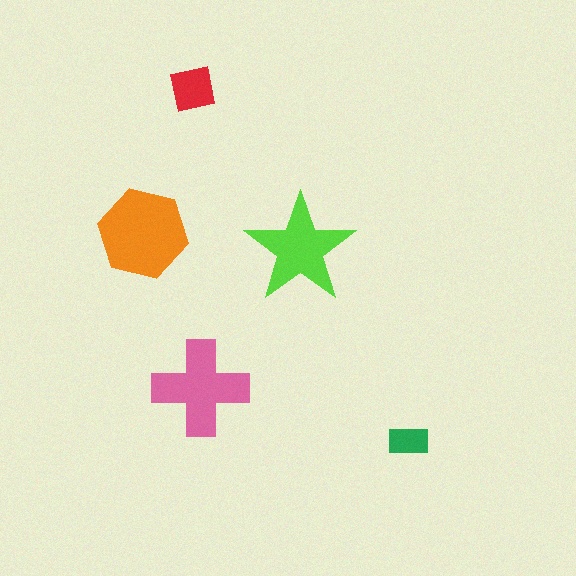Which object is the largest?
The orange hexagon.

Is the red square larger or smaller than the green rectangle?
Larger.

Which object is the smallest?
The green rectangle.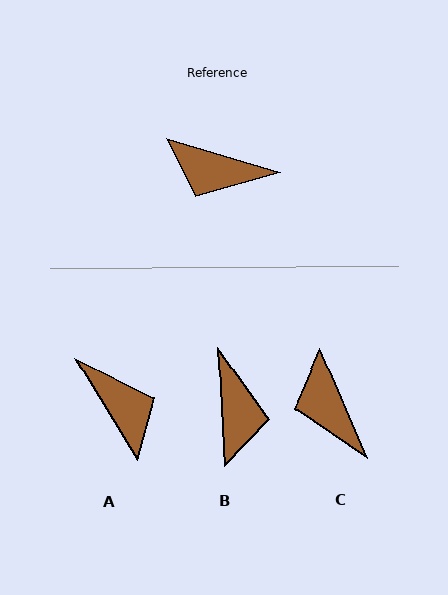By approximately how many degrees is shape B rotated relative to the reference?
Approximately 109 degrees counter-clockwise.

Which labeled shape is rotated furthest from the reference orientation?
A, about 137 degrees away.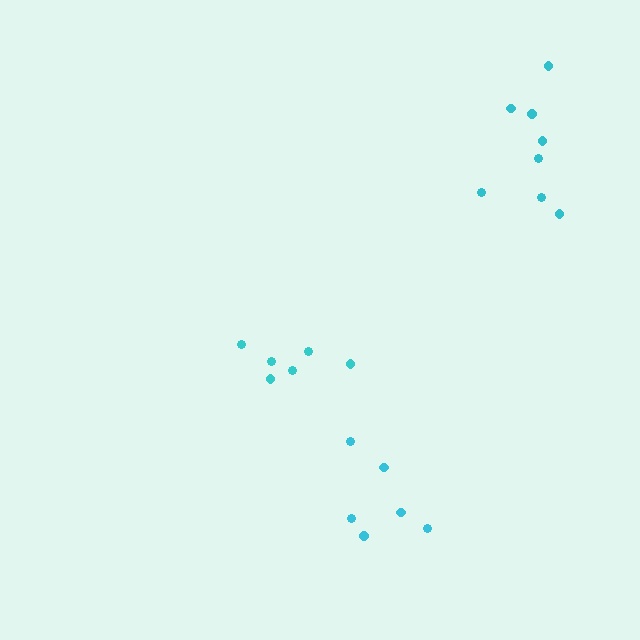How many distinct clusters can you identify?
There are 3 distinct clusters.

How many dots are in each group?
Group 1: 6 dots, Group 2: 6 dots, Group 3: 8 dots (20 total).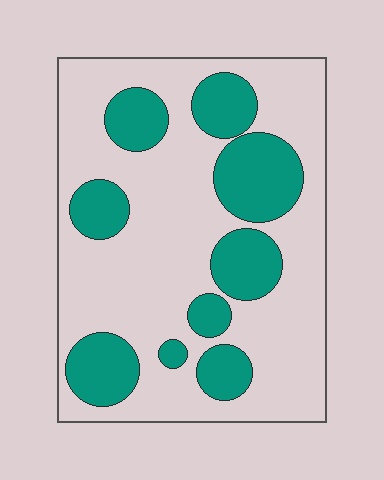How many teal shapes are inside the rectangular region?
9.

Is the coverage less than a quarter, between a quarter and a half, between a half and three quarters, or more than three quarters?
Between a quarter and a half.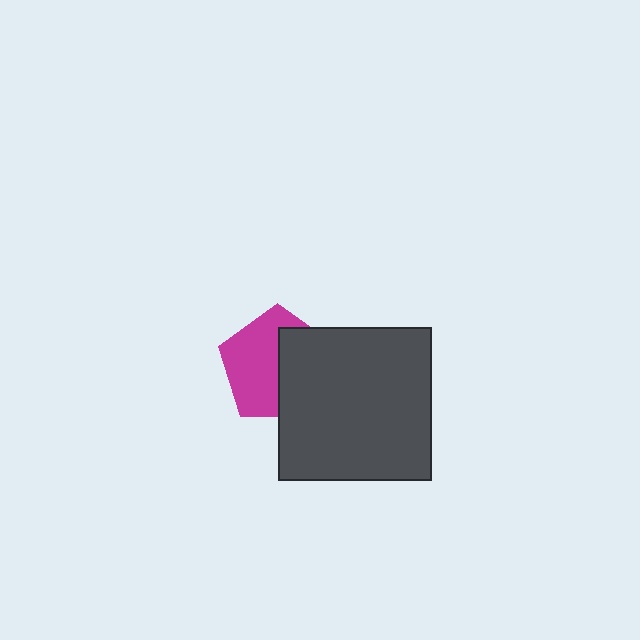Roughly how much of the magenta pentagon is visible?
About half of it is visible (roughly 54%).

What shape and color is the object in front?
The object in front is a dark gray square.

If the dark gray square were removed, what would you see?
You would see the complete magenta pentagon.